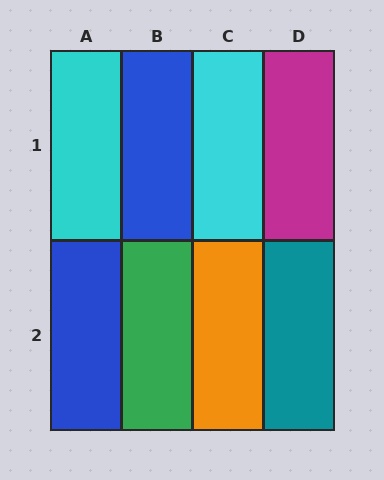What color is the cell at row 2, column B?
Green.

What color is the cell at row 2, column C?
Orange.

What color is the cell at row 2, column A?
Blue.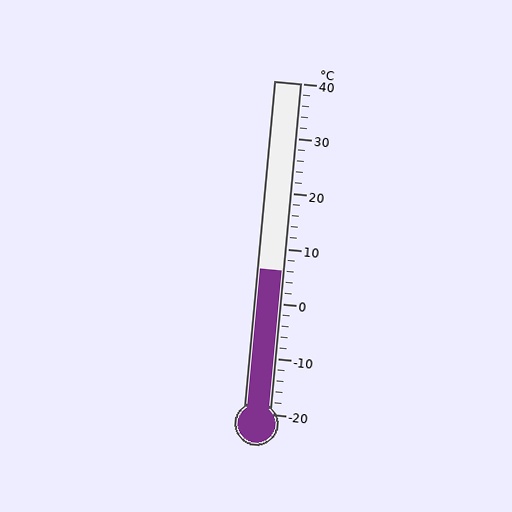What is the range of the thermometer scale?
The thermometer scale ranges from -20°C to 40°C.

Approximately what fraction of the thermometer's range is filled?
The thermometer is filled to approximately 45% of its range.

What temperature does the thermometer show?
The thermometer shows approximately 6°C.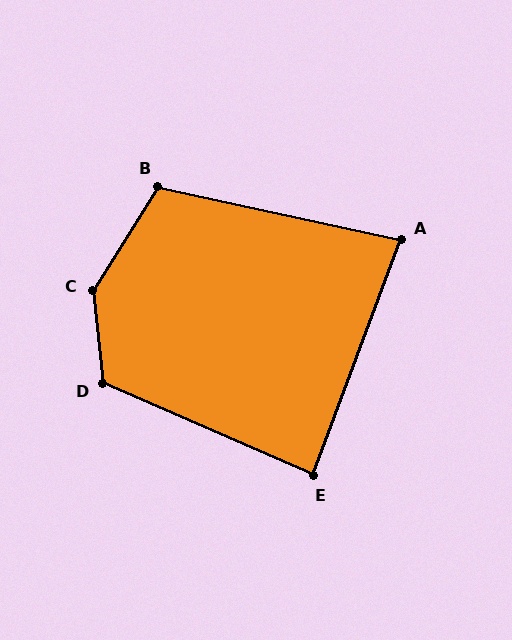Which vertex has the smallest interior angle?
A, at approximately 82 degrees.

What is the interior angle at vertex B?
Approximately 110 degrees (obtuse).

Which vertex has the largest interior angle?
C, at approximately 142 degrees.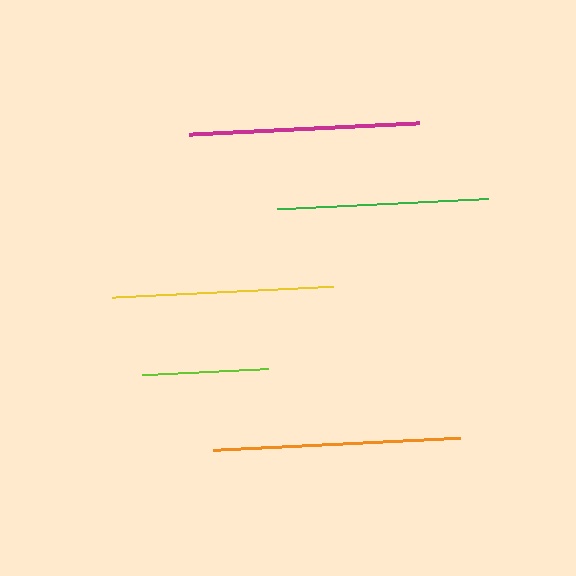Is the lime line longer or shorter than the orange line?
The orange line is longer than the lime line.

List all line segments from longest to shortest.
From longest to shortest: orange, magenta, yellow, green, lime.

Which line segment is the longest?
The orange line is the longest at approximately 248 pixels.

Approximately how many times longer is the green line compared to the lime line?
The green line is approximately 1.7 times the length of the lime line.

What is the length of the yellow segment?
The yellow segment is approximately 221 pixels long.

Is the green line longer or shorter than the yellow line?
The yellow line is longer than the green line.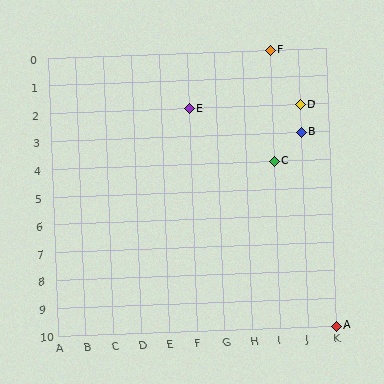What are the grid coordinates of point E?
Point E is at grid coordinates (F, 2).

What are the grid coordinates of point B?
Point B is at grid coordinates (J, 3).